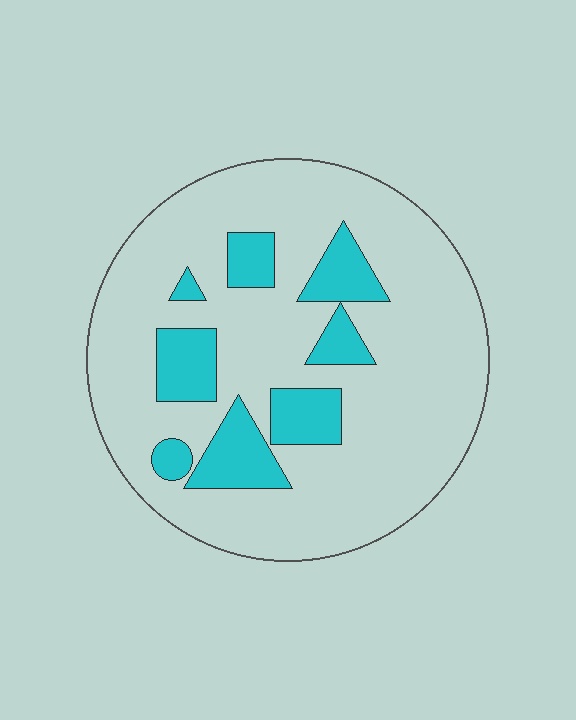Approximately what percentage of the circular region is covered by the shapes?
Approximately 20%.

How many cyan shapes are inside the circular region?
8.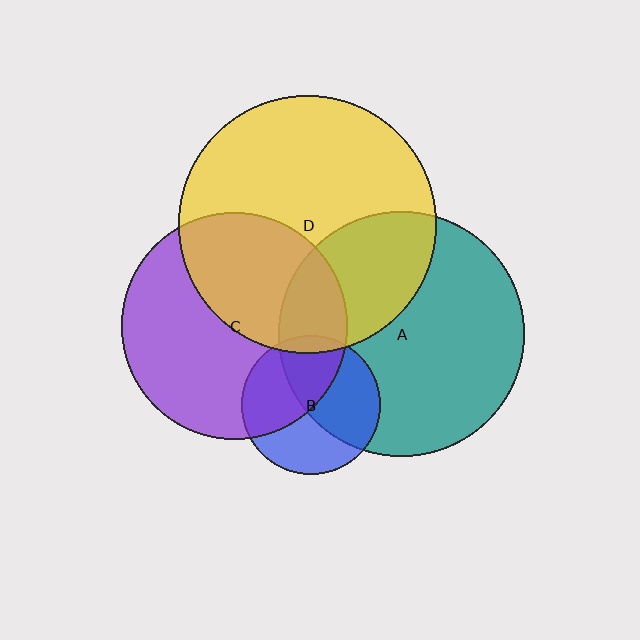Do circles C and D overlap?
Yes.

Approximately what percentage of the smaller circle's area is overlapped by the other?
Approximately 40%.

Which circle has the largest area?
Circle D (yellow).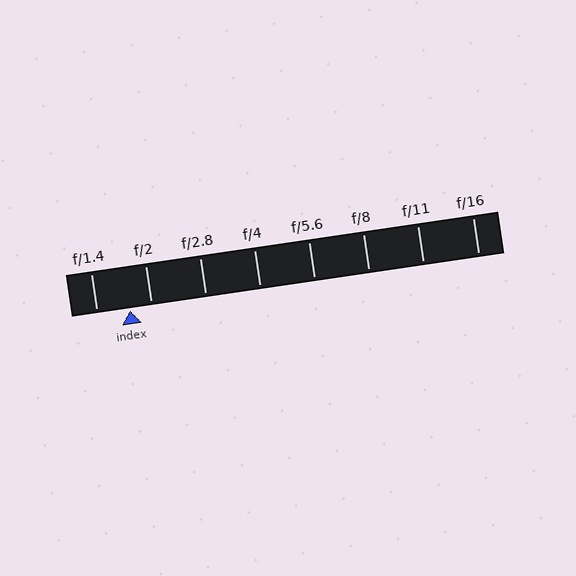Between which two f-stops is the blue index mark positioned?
The index mark is between f/1.4 and f/2.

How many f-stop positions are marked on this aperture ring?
There are 8 f-stop positions marked.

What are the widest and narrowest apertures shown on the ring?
The widest aperture shown is f/1.4 and the narrowest is f/16.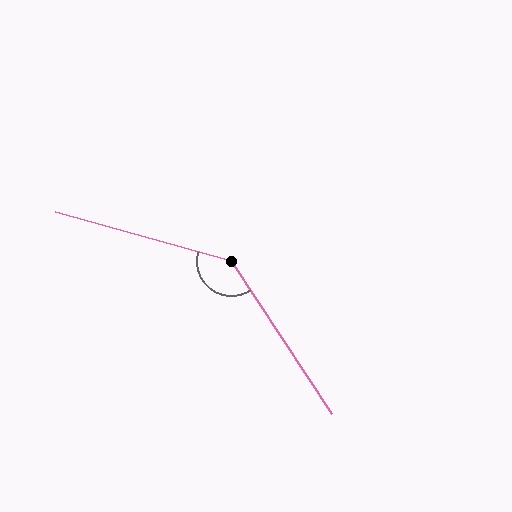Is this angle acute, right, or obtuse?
It is obtuse.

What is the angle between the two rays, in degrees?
Approximately 139 degrees.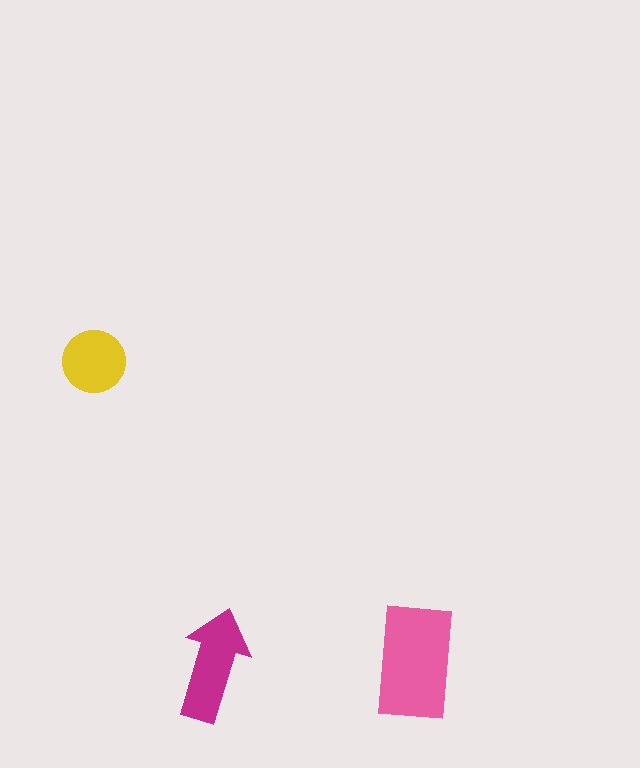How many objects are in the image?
There are 3 objects in the image.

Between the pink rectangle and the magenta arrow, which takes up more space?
The pink rectangle.